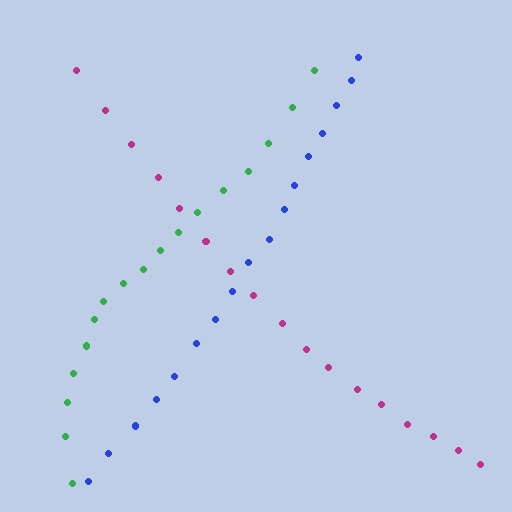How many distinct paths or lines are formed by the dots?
There are 3 distinct paths.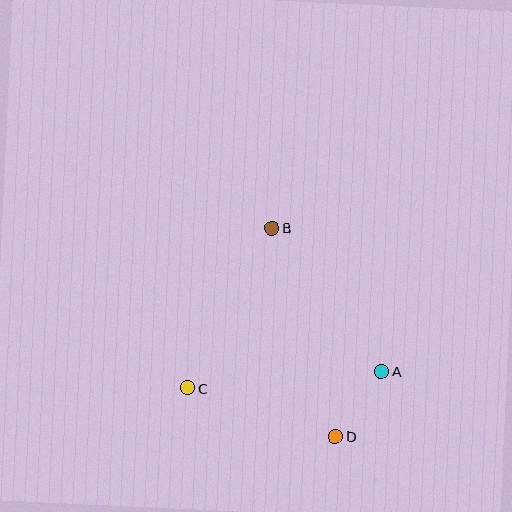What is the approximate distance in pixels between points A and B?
The distance between A and B is approximately 180 pixels.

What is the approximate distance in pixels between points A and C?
The distance between A and C is approximately 195 pixels.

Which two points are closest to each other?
Points A and D are closest to each other.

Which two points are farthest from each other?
Points B and D are farthest from each other.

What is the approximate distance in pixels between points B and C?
The distance between B and C is approximately 181 pixels.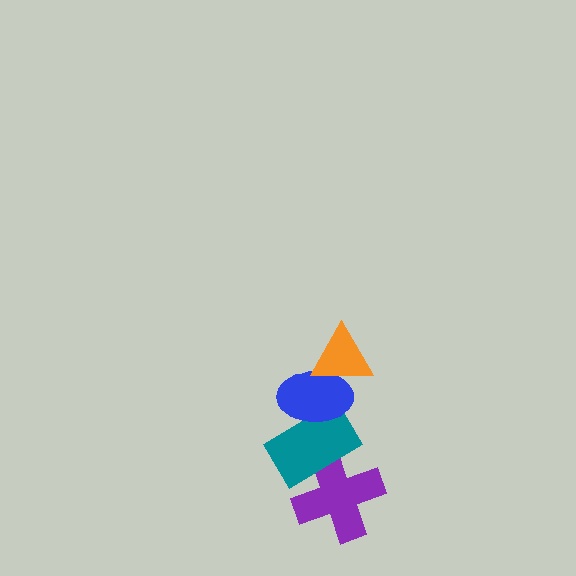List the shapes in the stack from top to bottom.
From top to bottom: the orange triangle, the blue ellipse, the teal rectangle, the purple cross.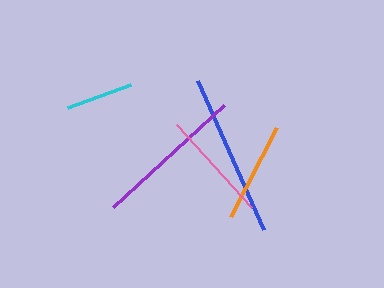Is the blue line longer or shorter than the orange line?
The blue line is longer than the orange line.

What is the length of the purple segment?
The purple segment is approximately 150 pixels long.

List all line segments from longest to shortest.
From longest to shortest: blue, purple, pink, orange, cyan.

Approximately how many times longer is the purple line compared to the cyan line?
The purple line is approximately 2.2 times the length of the cyan line.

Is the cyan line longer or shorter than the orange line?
The orange line is longer than the cyan line.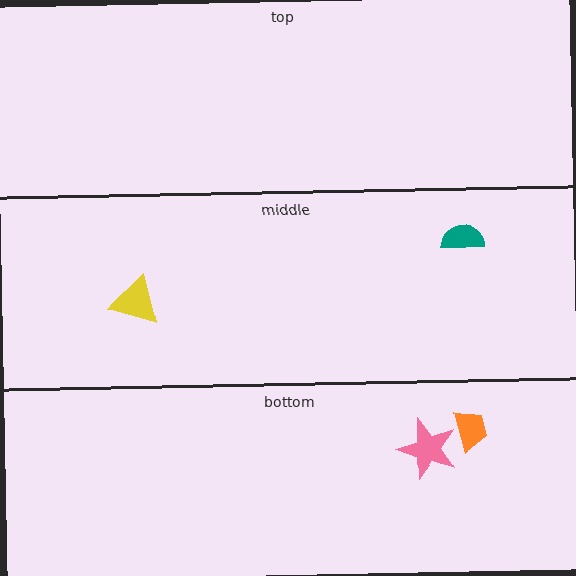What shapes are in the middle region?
The yellow triangle, the teal semicircle.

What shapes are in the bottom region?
The orange trapezoid, the pink star.